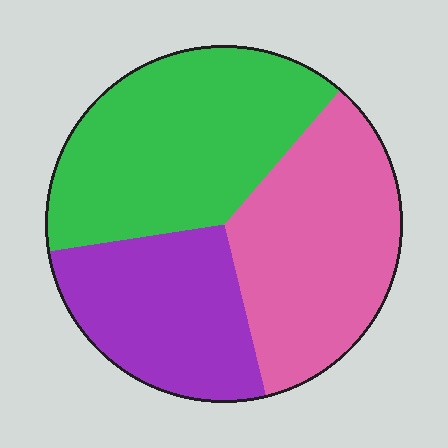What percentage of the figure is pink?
Pink covers 35% of the figure.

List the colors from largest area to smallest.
From largest to smallest: green, pink, purple.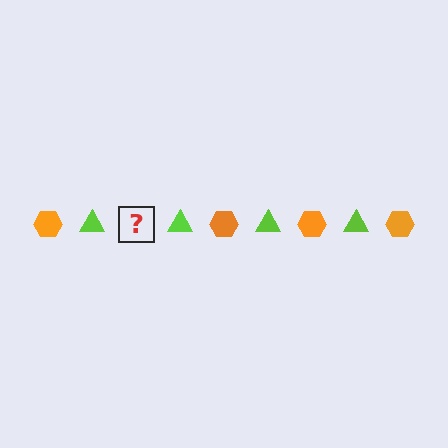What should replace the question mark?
The question mark should be replaced with an orange hexagon.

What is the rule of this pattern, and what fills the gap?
The rule is that the pattern alternates between orange hexagon and lime triangle. The gap should be filled with an orange hexagon.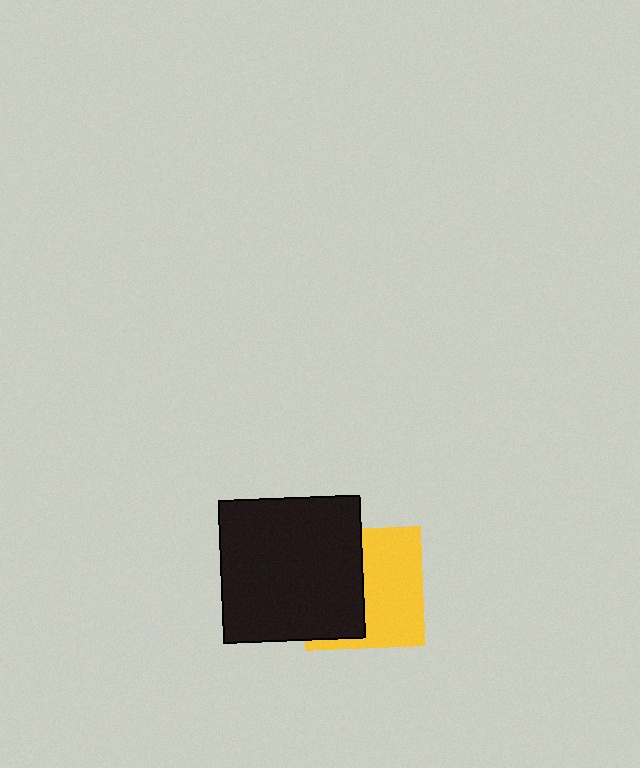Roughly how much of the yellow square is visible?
About half of it is visible (roughly 54%).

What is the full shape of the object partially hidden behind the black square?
The partially hidden object is a yellow square.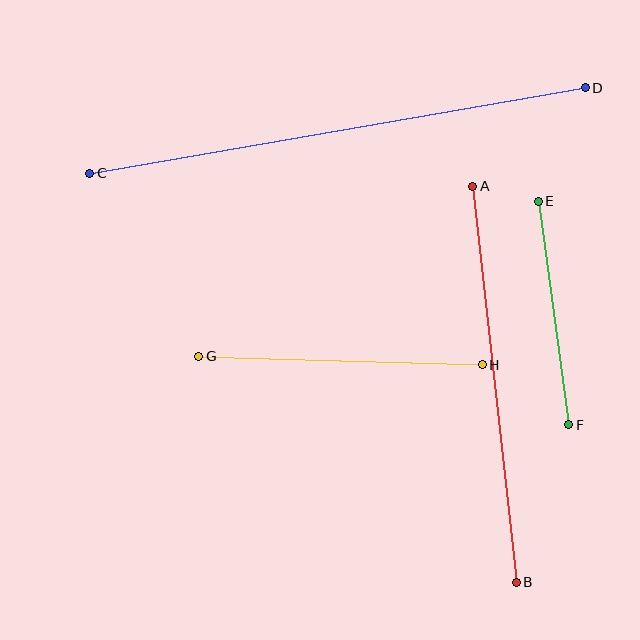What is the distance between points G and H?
The distance is approximately 284 pixels.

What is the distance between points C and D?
The distance is approximately 503 pixels.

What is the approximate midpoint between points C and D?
The midpoint is at approximately (338, 130) pixels.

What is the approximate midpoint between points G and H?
The midpoint is at approximately (341, 360) pixels.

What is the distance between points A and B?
The distance is approximately 399 pixels.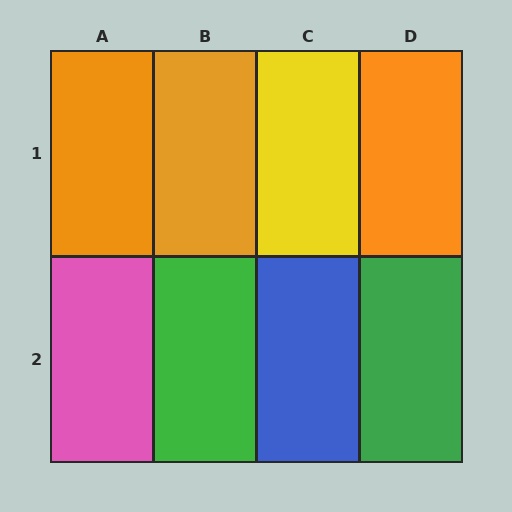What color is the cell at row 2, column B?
Green.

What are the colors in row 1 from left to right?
Orange, orange, yellow, orange.